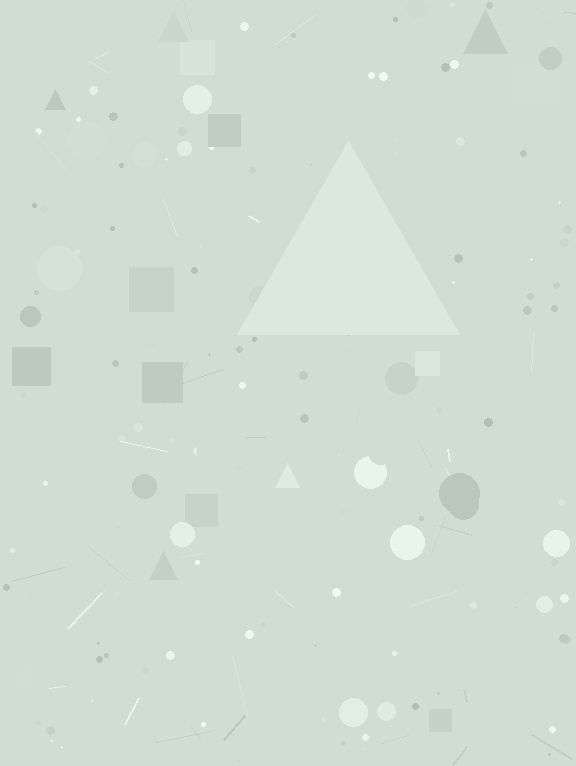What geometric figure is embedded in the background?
A triangle is embedded in the background.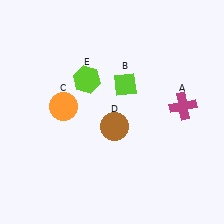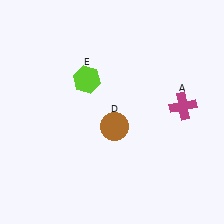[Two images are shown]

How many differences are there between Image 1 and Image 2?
There are 2 differences between the two images.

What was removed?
The orange circle (C), the lime diamond (B) were removed in Image 2.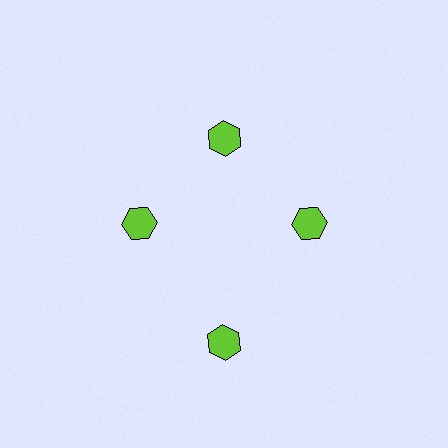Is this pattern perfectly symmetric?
No. The 4 lime hexagons are arranged in a ring, but one element near the 6 o'clock position is pushed outward from the center, breaking the 4-fold rotational symmetry.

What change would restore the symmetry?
The symmetry would be restored by moving it inward, back onto the ring so that all 4 hexagons sit at equal angles and equal distance from the center.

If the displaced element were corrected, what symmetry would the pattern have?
It would have 4-fold rotational symmetry — the pattern would map onto itself every 90 degrees.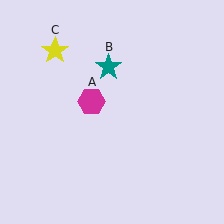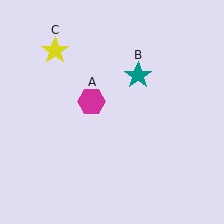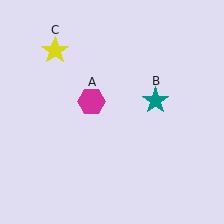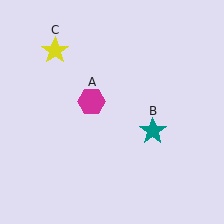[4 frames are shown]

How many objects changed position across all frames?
1 object changed position: teal star (object B).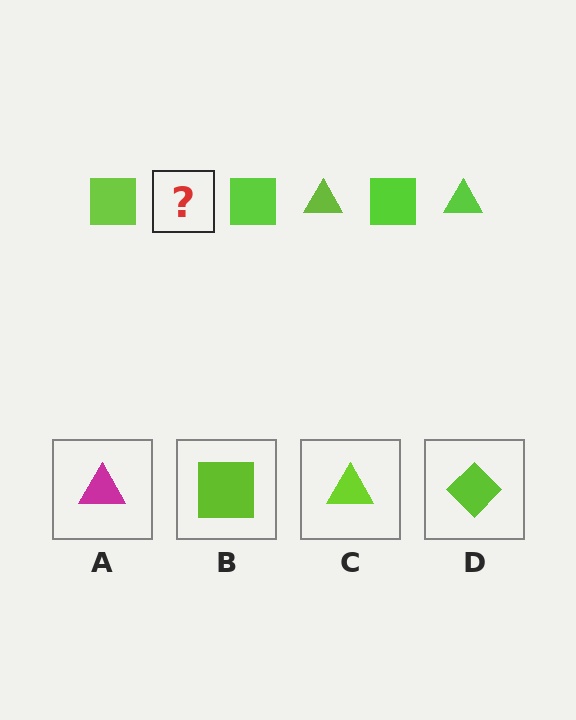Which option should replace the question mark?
Option C.